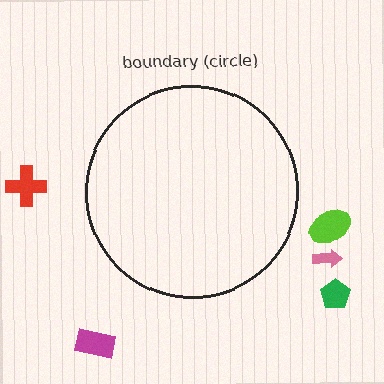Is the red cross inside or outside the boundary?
Outside.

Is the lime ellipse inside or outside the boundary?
Outside.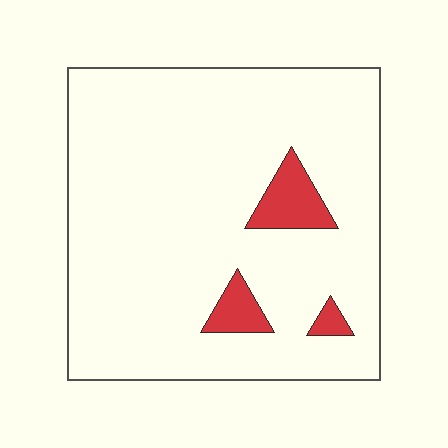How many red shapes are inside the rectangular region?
3.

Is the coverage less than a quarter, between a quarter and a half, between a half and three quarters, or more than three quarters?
Less than a quarter.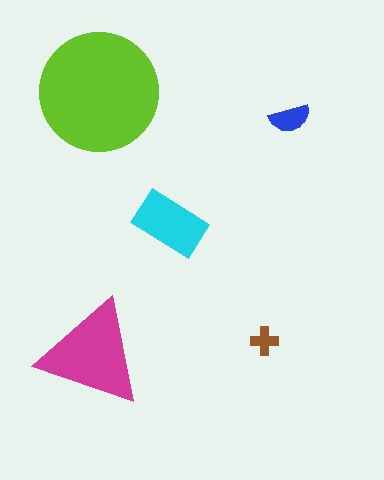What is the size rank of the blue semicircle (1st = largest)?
4th.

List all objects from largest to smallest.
The lime circle, the magenta triangle, the cyan rectangle, the blue semicircle, the brown cross.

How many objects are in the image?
There are 5 objects in the image.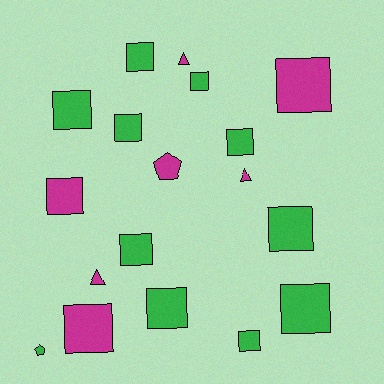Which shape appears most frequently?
Square, with 13 objects.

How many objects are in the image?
There are 18 objects.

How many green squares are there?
There are 10 green squares.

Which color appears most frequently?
Green, with 11 objects.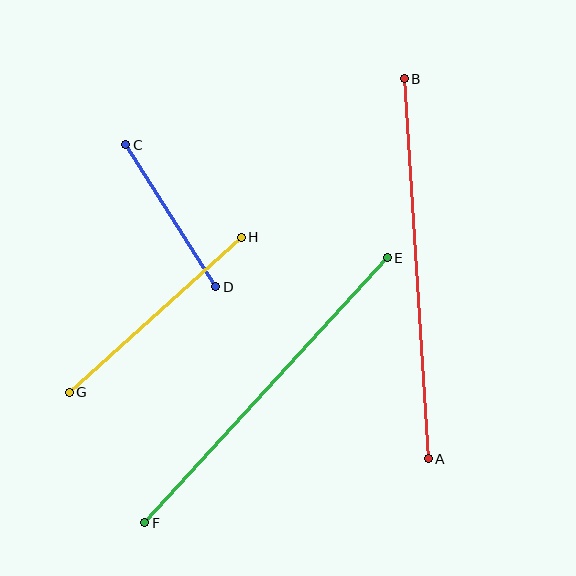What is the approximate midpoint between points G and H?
The midpoint is at approximately (155, 315) pixels.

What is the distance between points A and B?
The distance is approximately 381 pixels.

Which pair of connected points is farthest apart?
Points A and B are farthest apart.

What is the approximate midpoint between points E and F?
The midpoint is at approximately (266, 390) pixels.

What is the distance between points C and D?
The distance is approximately 168 pixels.